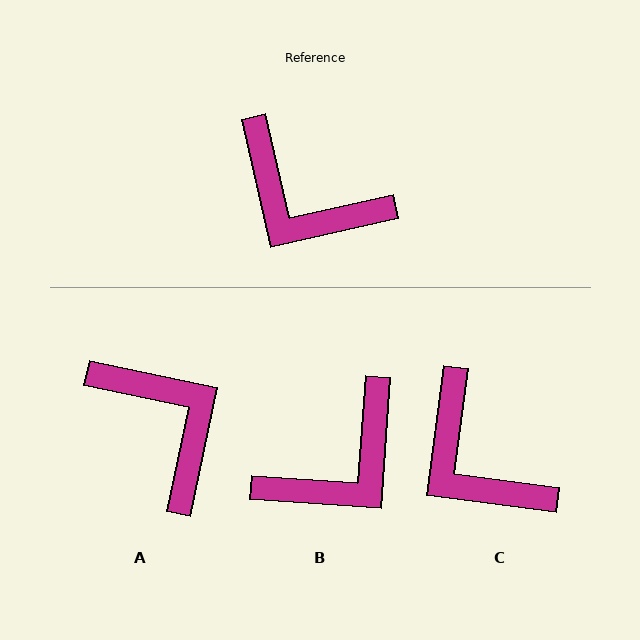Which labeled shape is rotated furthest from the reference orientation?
A, about 155 degrees away.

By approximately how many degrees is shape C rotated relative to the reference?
Approximately 20 degrees clockwise.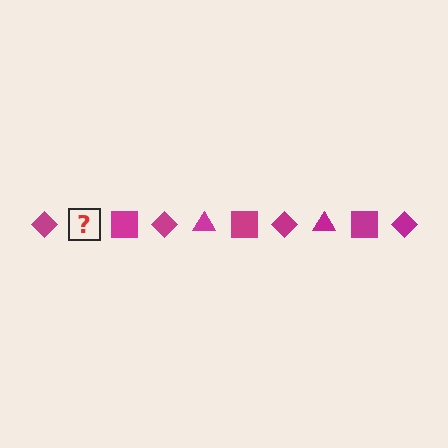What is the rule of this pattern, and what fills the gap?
The rule is that the pattern cycles through diamond, triangle, square shapes in magenta. The gap should be filled with a magenta triangle.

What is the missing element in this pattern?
The missing element is a magenta triangle.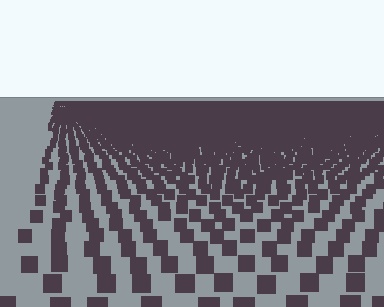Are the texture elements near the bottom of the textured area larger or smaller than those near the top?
Larger. Near the bottom, elements are closer to the viewer and appear at a bigger on-screen size.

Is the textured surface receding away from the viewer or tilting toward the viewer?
The surface is receding away from the viewer. Texture elements get smaller and denser toward the top.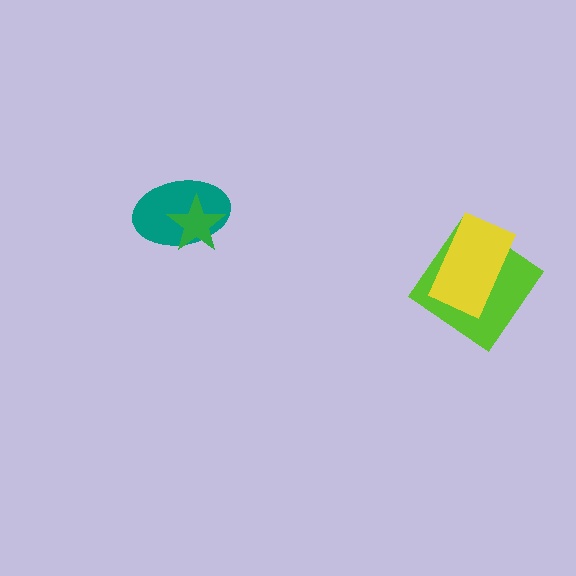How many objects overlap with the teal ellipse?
1 object overlaps with the teal ellipse.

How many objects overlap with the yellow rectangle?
1 object overlaps with the yellow rectangle.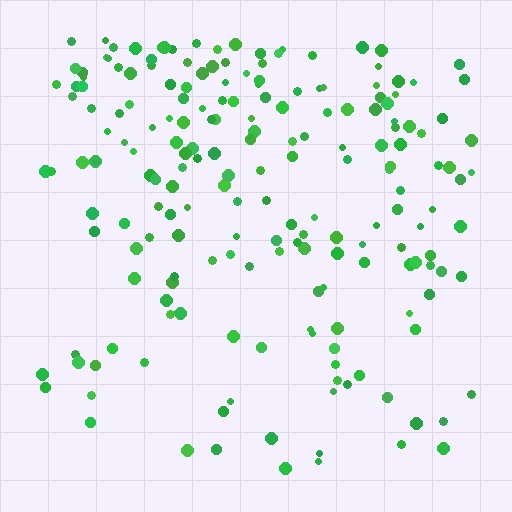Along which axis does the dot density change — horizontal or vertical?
Vertical.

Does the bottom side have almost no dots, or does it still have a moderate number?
Still a moderate number, just noticeably fewer than the top.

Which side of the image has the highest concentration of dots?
The top.